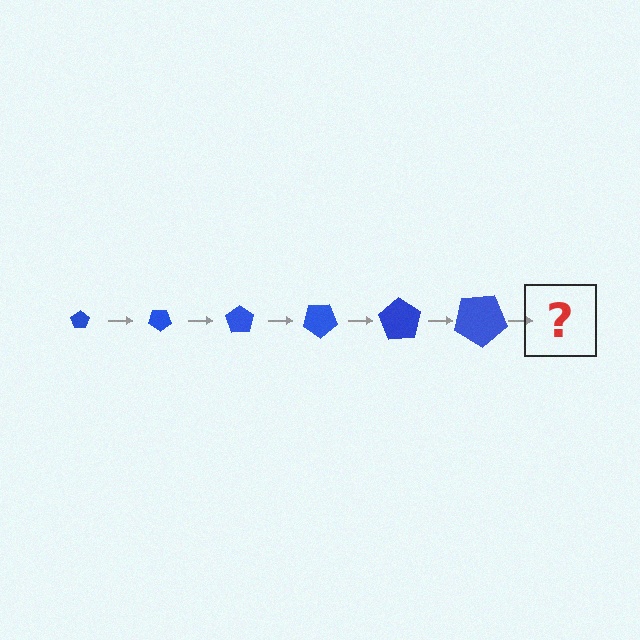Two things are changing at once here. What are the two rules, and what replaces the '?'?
The two rules are that the pentagon grows larger each step and it rotates 35 degrees each step. The '?' should be a pentagon, larger than the previous one and rotated 210 degrees from the start.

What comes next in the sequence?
The next element should be a pentagon, larger than the previous one and rotated 210 degrees from the start.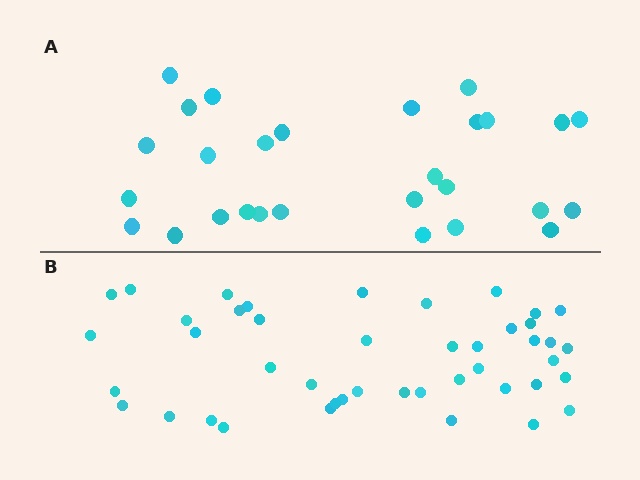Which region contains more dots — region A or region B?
Region B (the bottom region) has more dots.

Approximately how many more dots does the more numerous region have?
Region B has approximately 15 more dots than region A.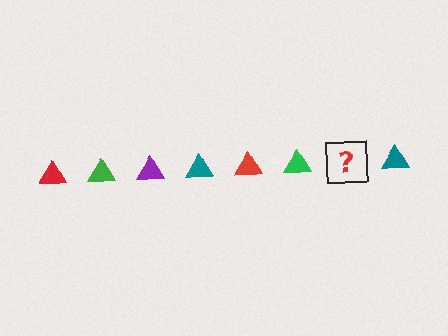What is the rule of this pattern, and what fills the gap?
The rule is that the pattern cycles through red, green, purple, teal triangles. The gap should be filled with a purple triangle.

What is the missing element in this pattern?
The missing element is a purple triangle.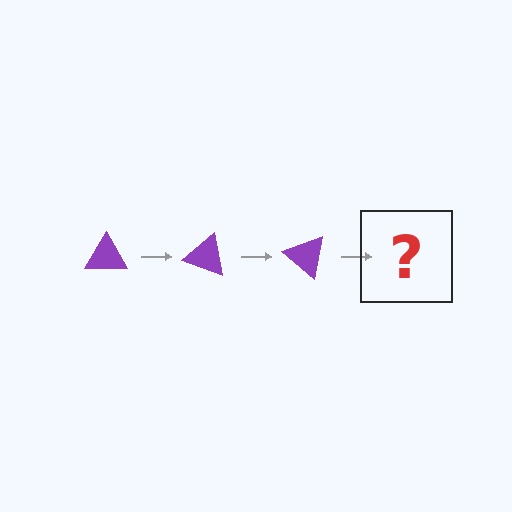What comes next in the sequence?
The next element should be a purple triangle rotated 60 degrees.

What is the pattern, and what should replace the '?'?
The pattern is that the triangle rotates 20 degrees each step. The '?' should be a purple triangle rotated 60 degrees.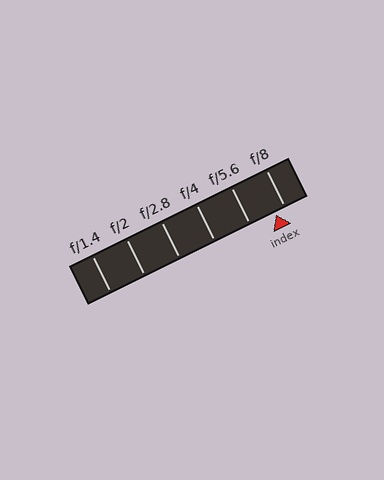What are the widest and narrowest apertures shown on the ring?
The widest aperture shown is f/1.4 and the narrowest is f/8.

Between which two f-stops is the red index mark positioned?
The index mark is between f/5.6 and f/8.